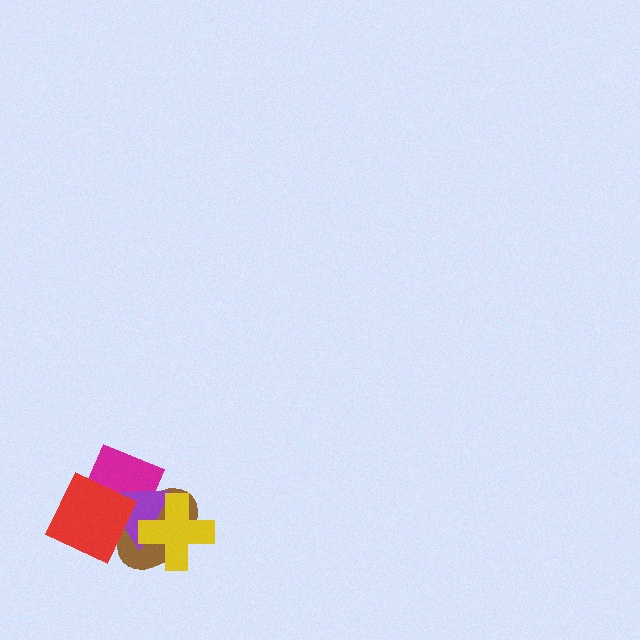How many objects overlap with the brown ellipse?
4 objects overlap with the brown ellipse.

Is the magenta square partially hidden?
Yes, it is partially covered by another shape.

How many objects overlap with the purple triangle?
4 objects overlap with the purple triangle.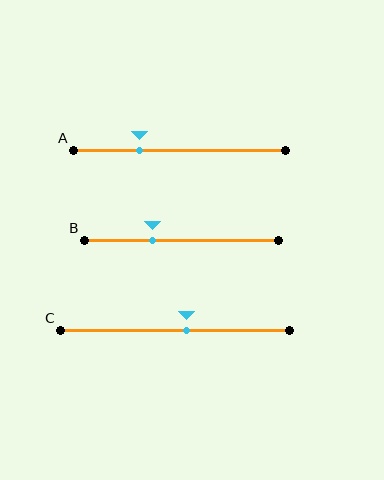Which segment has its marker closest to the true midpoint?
Segment C has its marker closest to the true midpoint.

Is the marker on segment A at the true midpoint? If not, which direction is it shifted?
No, the marker on segment A is shifted to the left by about 19% of the segment length.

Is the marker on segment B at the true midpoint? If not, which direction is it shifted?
No, the marker on segment B is shifted to the left by about 15% of the segment length.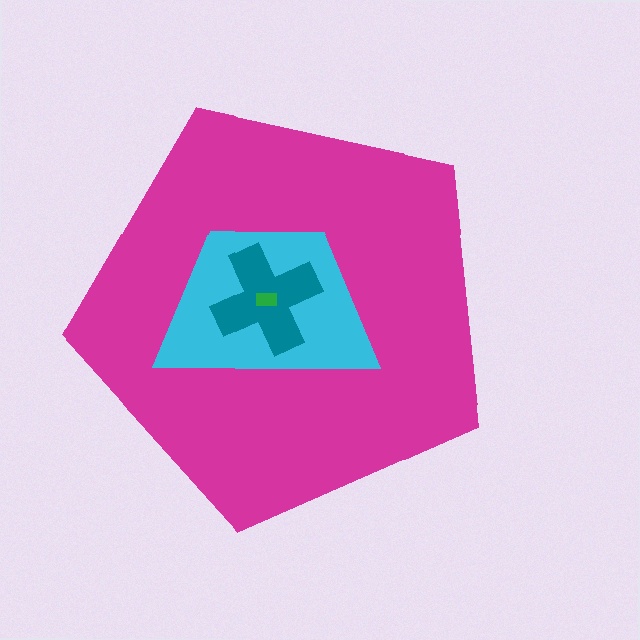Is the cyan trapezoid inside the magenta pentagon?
Yes.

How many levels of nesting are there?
4.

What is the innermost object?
The green rectangle.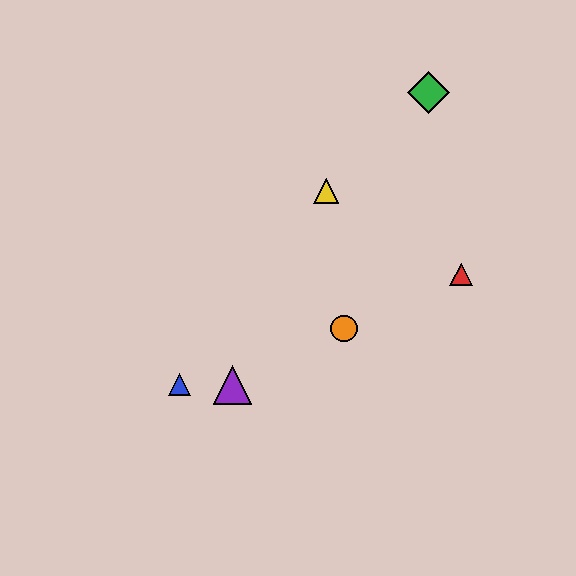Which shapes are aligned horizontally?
The blue triangle, the purple triangle are aligned horizontally.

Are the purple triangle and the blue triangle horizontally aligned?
Yes, both are at y≈385.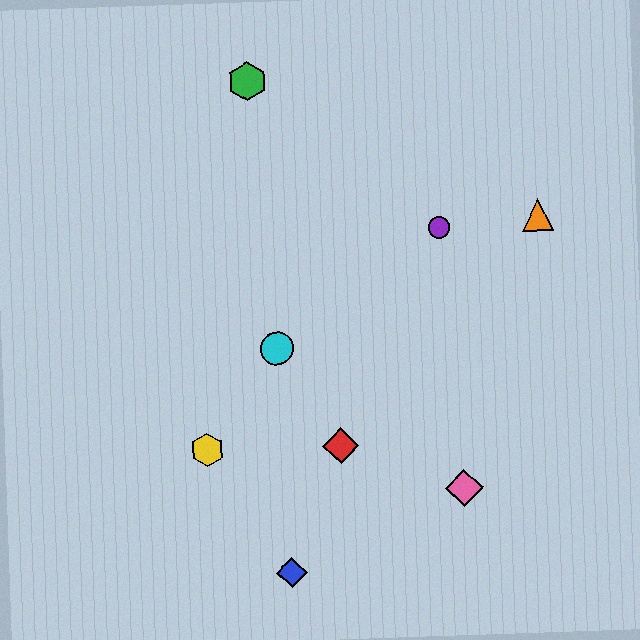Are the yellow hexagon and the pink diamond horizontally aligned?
No, the yellow hexagon is at y≈450 and the pink diamond is at y≈488.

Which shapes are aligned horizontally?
The red diamond, the yellow hexagon are aligned horizontally.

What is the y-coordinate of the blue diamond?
The blue diamond is at y≈573.